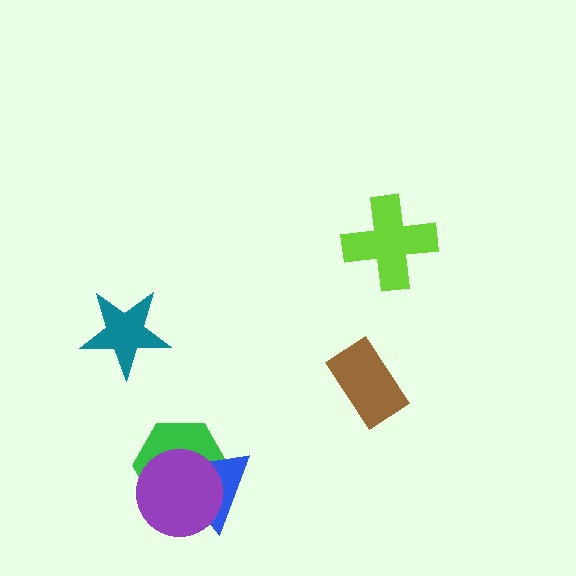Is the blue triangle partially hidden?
Yes, it is partially covered by another shape.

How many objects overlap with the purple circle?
2 objects overlap with the purple circle.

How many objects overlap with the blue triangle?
2 objects overlap with the blue triangle.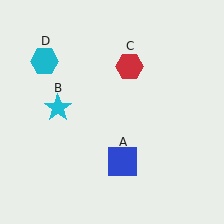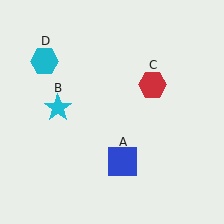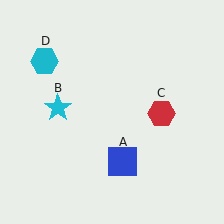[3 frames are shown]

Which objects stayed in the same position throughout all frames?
Blue square (object A) and cyan star (object B) and cyan hexagon (object D) remained stationary.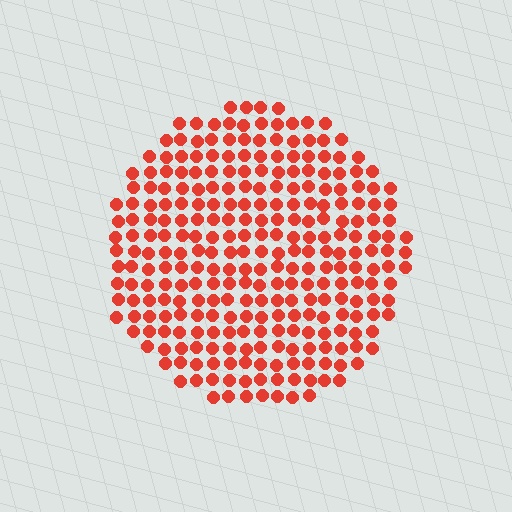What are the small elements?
The small elements are circles.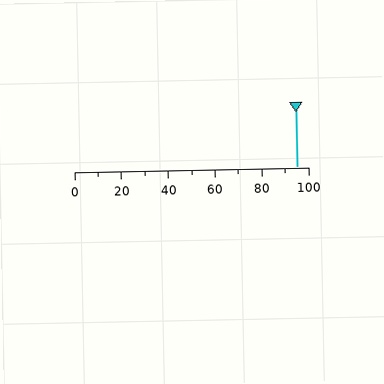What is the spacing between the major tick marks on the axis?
The major ticks are spaced 20 apart.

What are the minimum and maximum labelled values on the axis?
The axis runs from 0 to 100.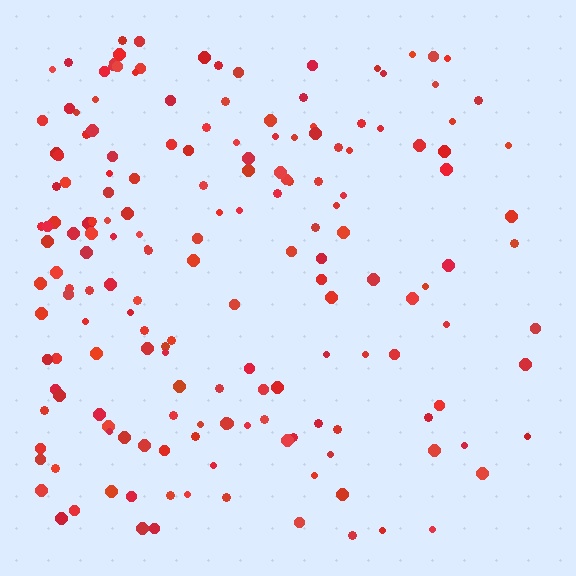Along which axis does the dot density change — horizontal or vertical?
Horizontal.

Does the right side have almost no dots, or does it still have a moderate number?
Still a moderate number, just noticeably fewer than the left.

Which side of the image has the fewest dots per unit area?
The right.